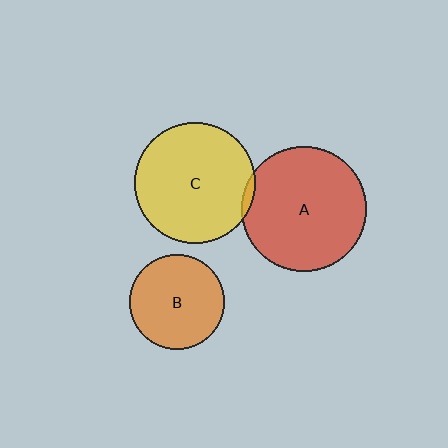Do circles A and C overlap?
Yes.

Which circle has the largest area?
Circle A (red).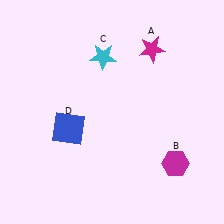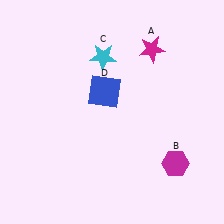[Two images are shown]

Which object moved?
The blue square (D) moved up.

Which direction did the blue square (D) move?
The blue square (D) moved up.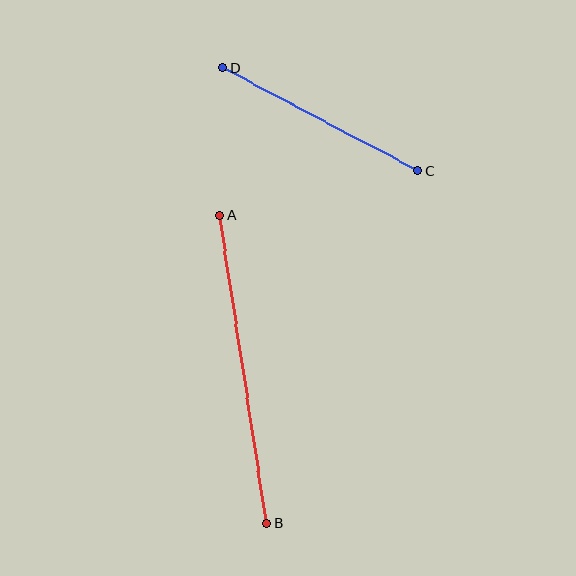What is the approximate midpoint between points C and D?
The midpoint is at approximately (320, 119) pixels.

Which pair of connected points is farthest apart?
Points A and B are farthest apart.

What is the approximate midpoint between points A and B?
The midpoint is at approximately (243, 369) pixels.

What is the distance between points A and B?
The distance is approximately 312 pixels.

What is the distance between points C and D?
The distance is approximately 220 pixels.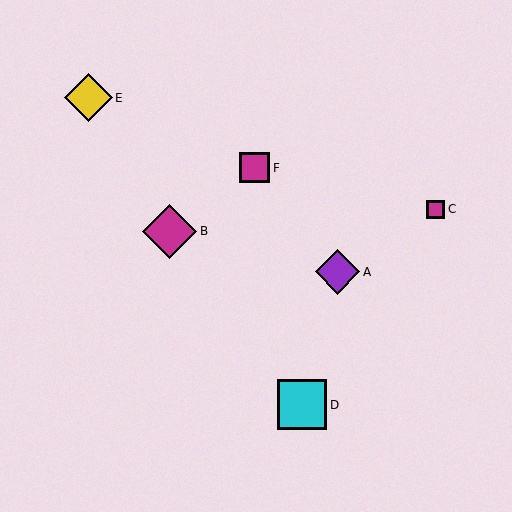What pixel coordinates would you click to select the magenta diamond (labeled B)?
Click at (170, 231) to select the magenta diamond B.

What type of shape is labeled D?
Shape D is a cyan square.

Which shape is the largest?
The magenta diamond (labeled B) is the largest.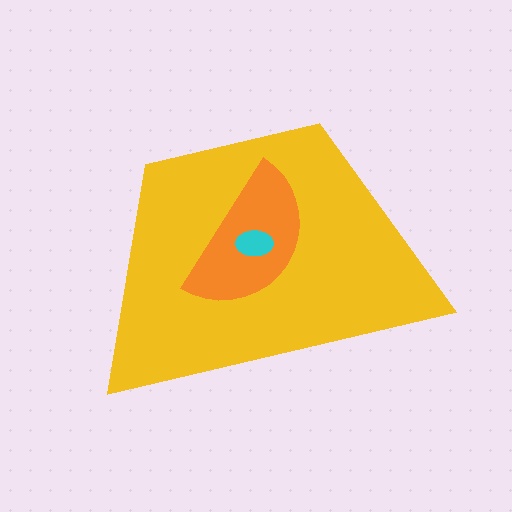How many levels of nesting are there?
3.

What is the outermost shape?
The yellow trapezoid.